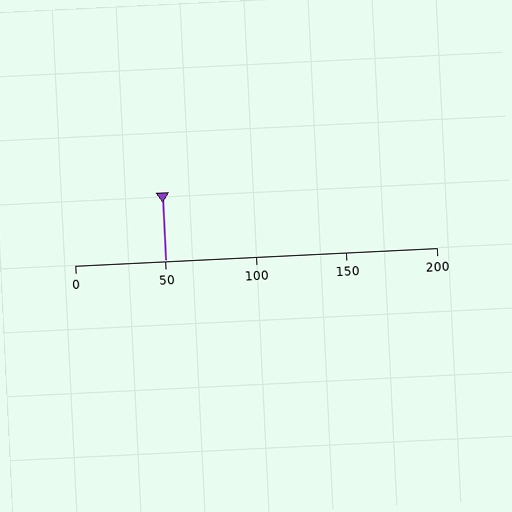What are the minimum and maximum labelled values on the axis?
The axis runs from 0 to 200.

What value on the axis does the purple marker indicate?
The marker indicates approximately 50.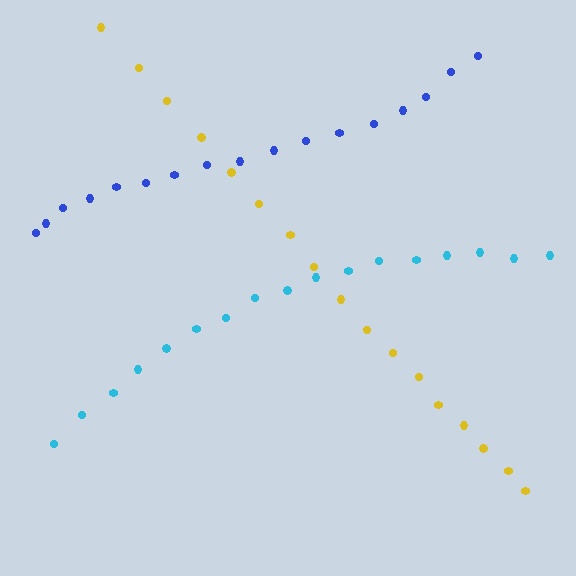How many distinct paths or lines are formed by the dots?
There are 3 distinct paths.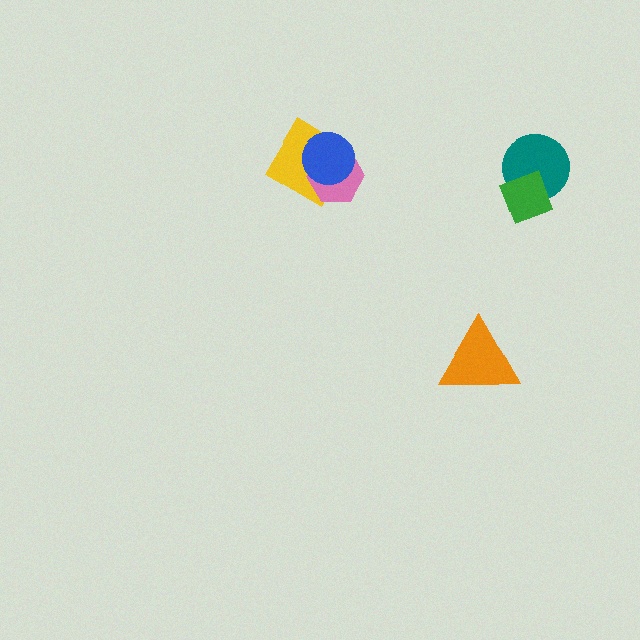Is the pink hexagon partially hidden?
Yes, it is partially covered by another shape.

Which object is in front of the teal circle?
The green diamond is in front of the teal circle.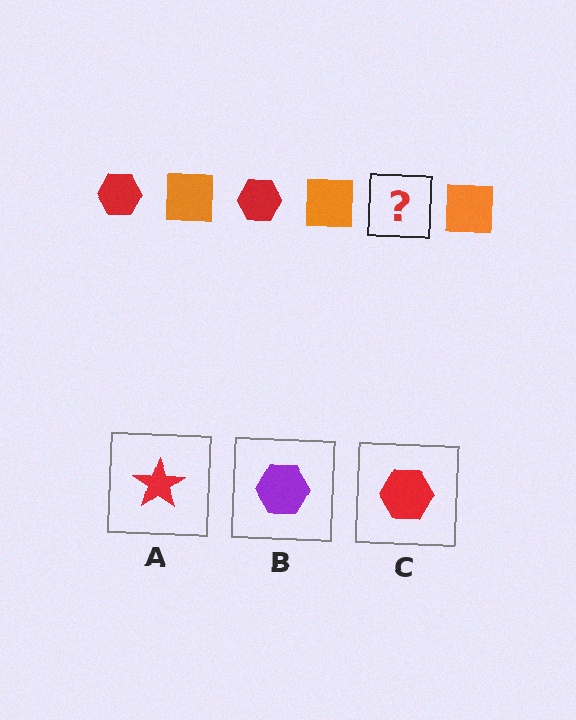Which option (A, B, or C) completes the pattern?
C.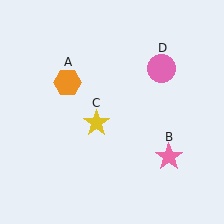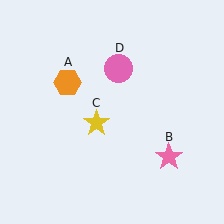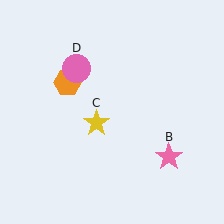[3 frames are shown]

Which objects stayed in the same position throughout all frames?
Orange hexagon (object A) and pink star (object B) and yellow star (object C) remained stationary.